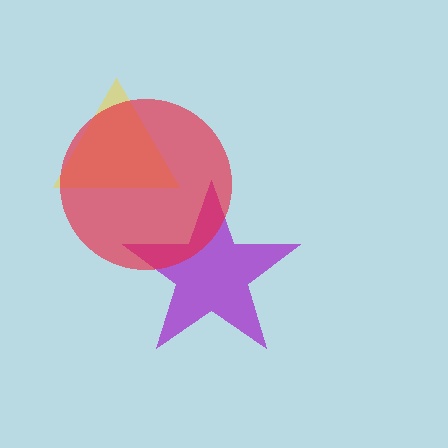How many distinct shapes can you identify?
There are 3 distinct shapes: a yellow triangle, a purple star, a red circle.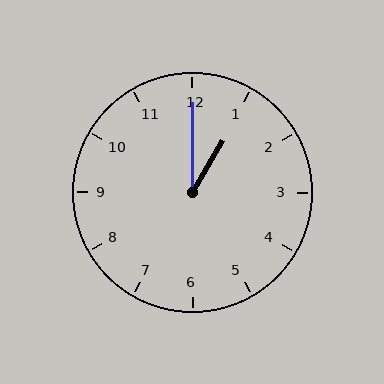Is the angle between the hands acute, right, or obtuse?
It is acute.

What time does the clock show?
1:00.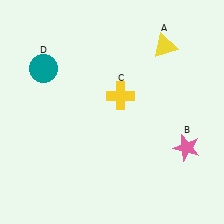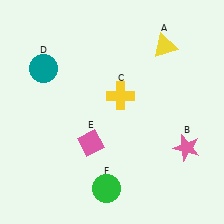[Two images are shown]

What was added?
A pink diamond (E), a green circle (F) were added in Image 2.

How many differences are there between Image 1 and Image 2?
There are 2 differences between the two images.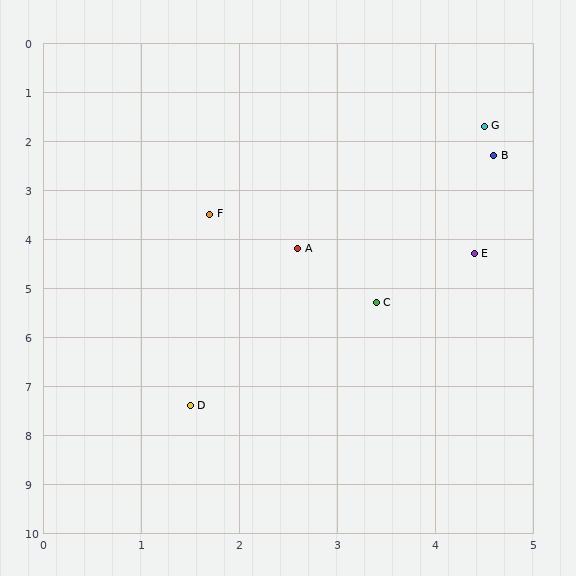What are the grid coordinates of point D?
Point D is at approximately (1.5, 7.4).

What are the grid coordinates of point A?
Point A is at approximately (2.6, 4.2).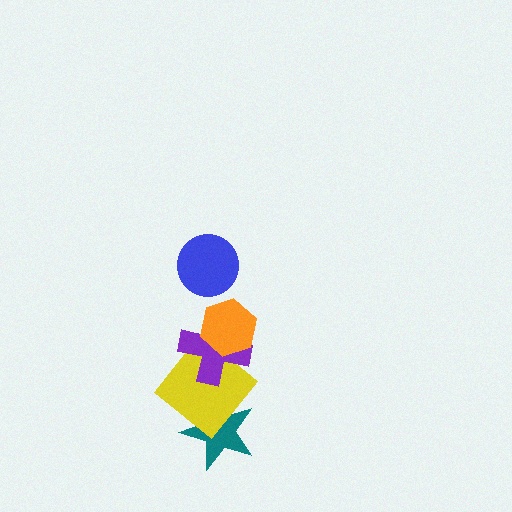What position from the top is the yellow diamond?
The yellow diamond is 4th from the top.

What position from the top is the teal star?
The teal star is 5th from the top.